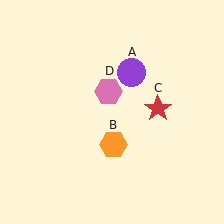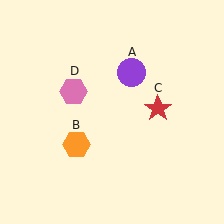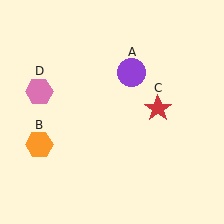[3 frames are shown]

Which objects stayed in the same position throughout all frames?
Purple circle (object A) and red star (object C) remained stationary.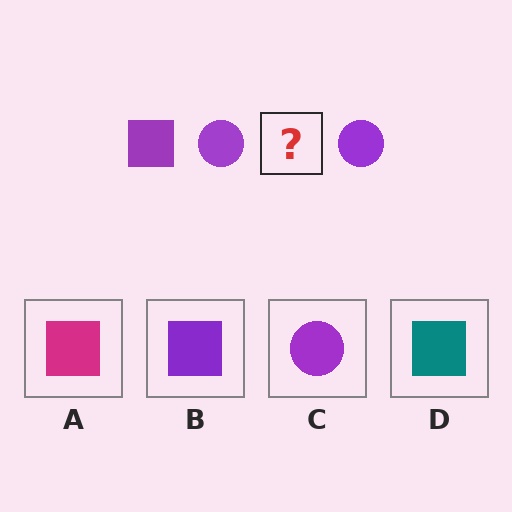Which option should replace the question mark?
Option B.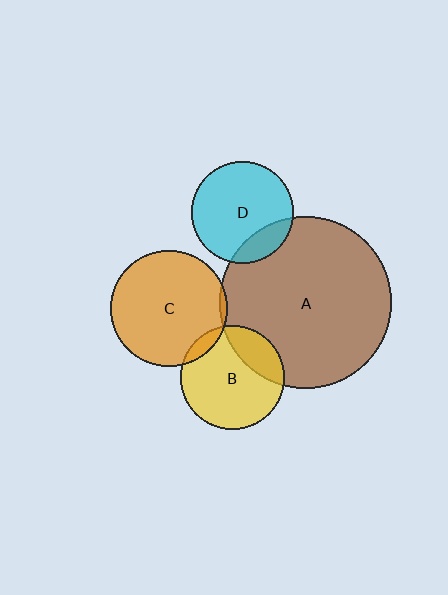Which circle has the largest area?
Circle A (brown).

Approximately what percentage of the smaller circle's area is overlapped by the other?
Approximately 5%.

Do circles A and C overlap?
Yes.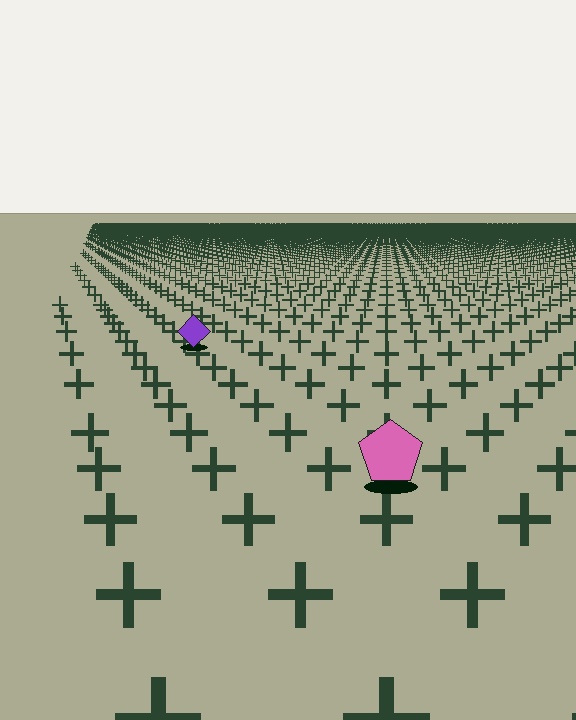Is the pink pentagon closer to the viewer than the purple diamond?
Yes. The pink pentagon is closer — you can tell from the texture gradient: the ground texture is coarser near it.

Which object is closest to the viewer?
The pink pentagon is closest. The texture marks near it are larger and more spread out.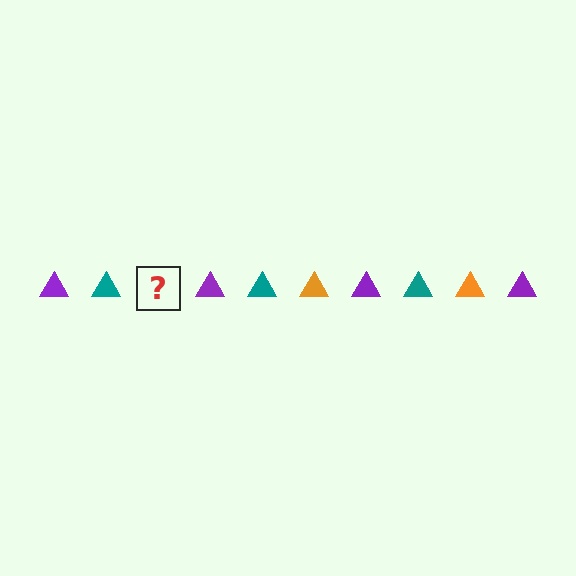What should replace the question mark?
The question mark should be replaced with an orange triangle.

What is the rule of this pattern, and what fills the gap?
The rule is that the pattern cycles through purple, teal, orange triangles. The gap should be filled with an orange triangle.